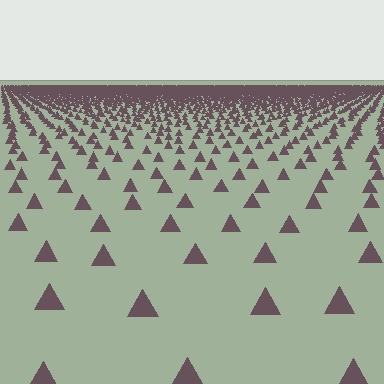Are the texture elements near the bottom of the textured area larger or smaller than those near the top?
Larger. Near the bottom, elements are closer to the viewer and appear at a bigger on-screen size.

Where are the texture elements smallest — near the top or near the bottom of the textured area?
Near the top.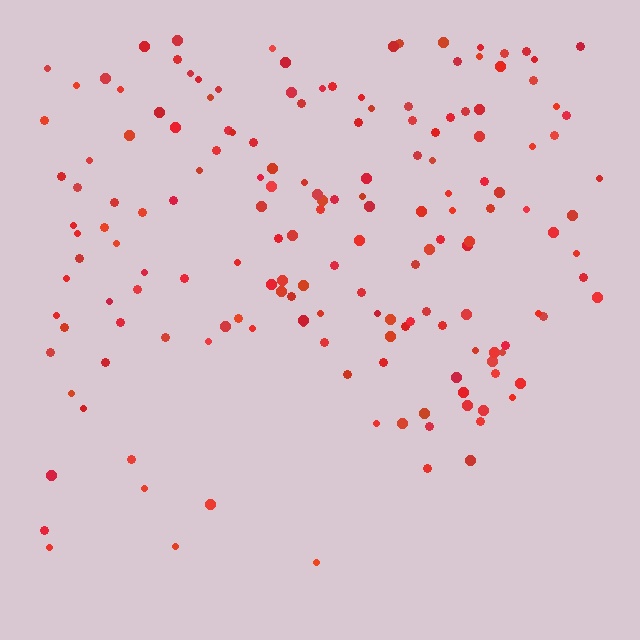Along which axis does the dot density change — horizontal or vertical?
Vertical.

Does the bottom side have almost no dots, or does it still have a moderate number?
Still a moderate number, just noticeably fewer than the top.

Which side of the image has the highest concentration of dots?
The top.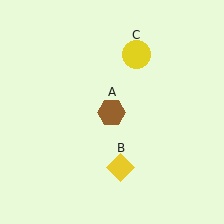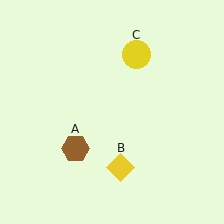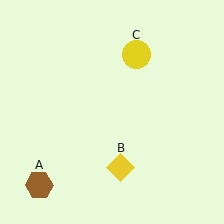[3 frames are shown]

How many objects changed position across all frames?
1 object changed position: brown hexagon (object A).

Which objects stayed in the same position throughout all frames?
Yellow diamond (object B) and yellow circle (object C) remained stationary.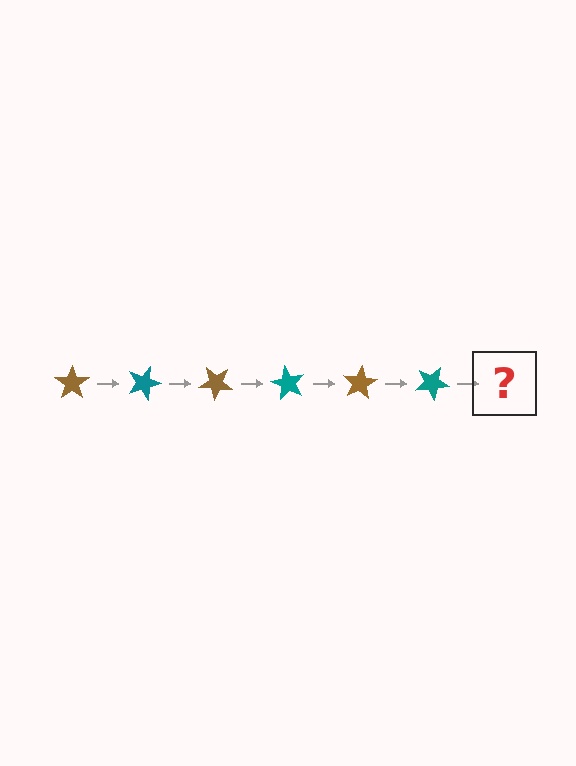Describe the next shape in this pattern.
It should be a brown star, rotated 120 degrees from the start.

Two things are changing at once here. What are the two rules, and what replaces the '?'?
The two rules are that it rotates 20 degrees each step and the color cycles through brown and teal. The '?' should be a brown star, rotated 120 degrees from the start.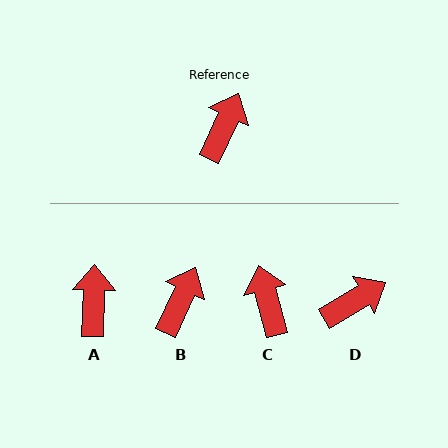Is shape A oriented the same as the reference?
No, it is off by about 23 degrees.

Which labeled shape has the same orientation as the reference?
B.